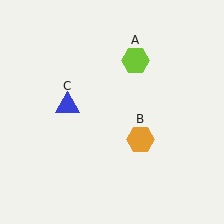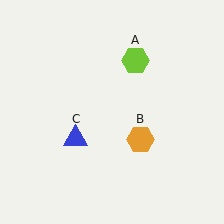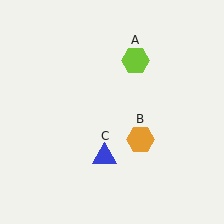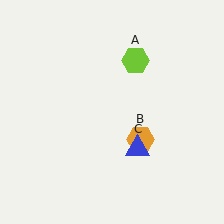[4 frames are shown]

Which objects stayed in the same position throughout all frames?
Lime hexagon (object A) and orange hexagon (object B) remained stationary.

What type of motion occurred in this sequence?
The blue triangle (object C) rotated counterclockwise around the center of the scene.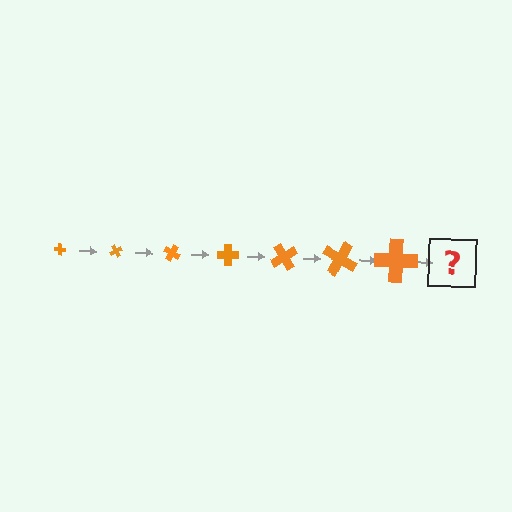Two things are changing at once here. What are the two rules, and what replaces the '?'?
The two rules are that the cross grows larger each step and it rotates 60 degrees each step. The '?' should be a cross, larger than the previous one and rotated 420 degrees from the start.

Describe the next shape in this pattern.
It should be a cross, larger than the previous one and rotated 420 degrees from the start.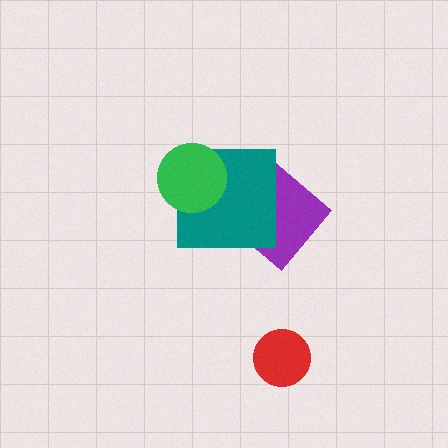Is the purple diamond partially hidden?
Yes, it is partially covered by another shape.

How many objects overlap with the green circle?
1 object overlaps with the green circle.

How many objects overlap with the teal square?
2 objects overlap with the teal square.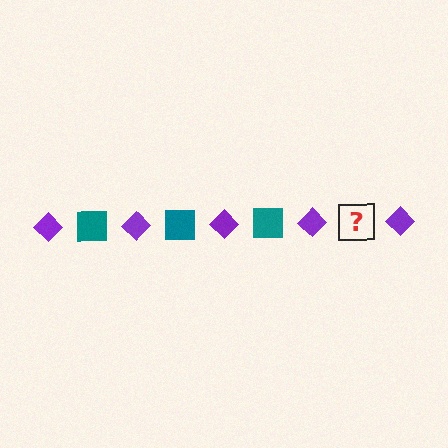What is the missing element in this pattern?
The missing element is a teal square.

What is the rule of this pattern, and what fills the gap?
The rule is that the pattern alternates between purple diamond and teal square. The gap should be filled with a teal square.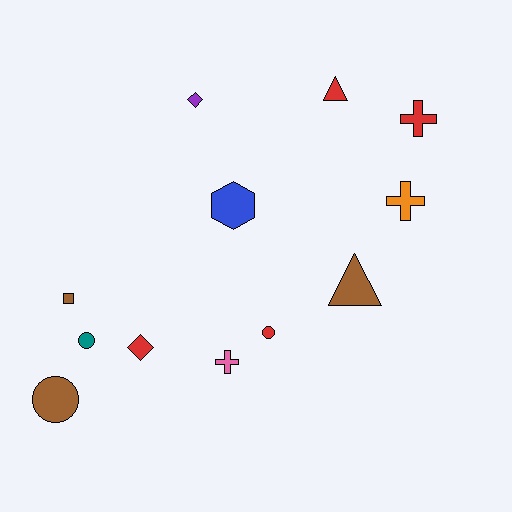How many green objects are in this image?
There are no green objects.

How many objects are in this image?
There are 12 objects.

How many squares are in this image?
There is 1 square.